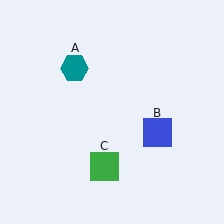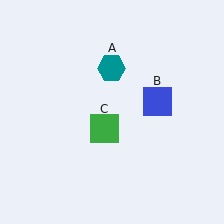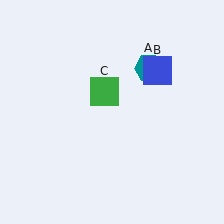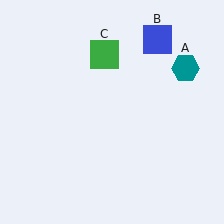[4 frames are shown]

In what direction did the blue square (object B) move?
The blue square (object B) moved up.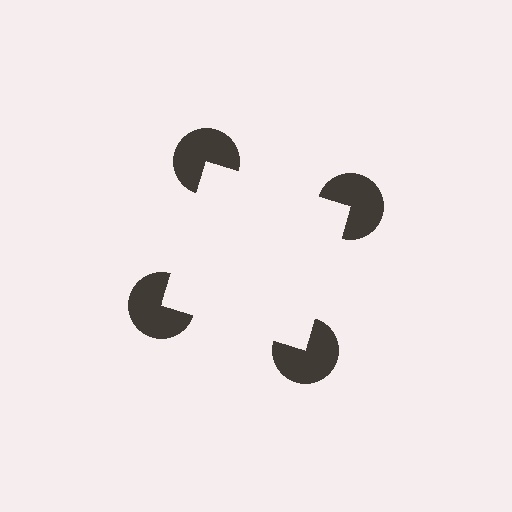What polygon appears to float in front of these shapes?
An illusory square — its edges are inferred from the aligned wedge cuts in the pac-man discs, not physically drawn.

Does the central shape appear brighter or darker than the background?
It typically appears slightly brighter than the background, even though no actual brightness change is drawn.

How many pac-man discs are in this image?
There are 4 — one at each vertex of the illusory square.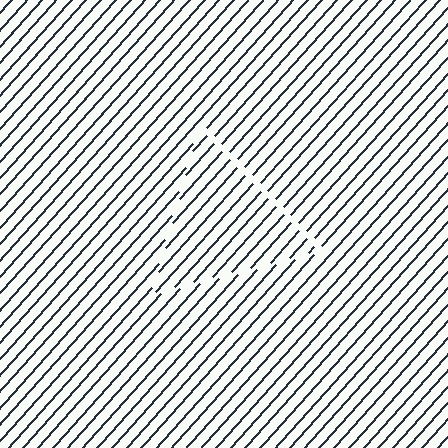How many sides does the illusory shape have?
3 sides — the line-ends trace a triangle.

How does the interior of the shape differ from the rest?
The interior of the shape contains the same grating, shifted by half a period — the contour is defined by the phase discontinuity where line-ends from the inner and outer gratings abut.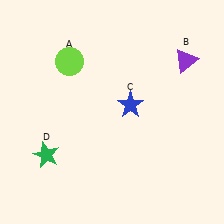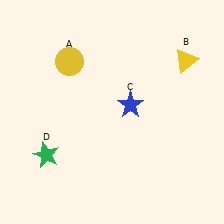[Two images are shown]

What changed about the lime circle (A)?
In Image 1, A is lime. In Image 2, it changed to yellow.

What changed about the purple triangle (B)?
In Image 1, B is purple. In Image 2, it changed to yellow.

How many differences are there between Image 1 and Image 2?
There are 2 differences between the two images.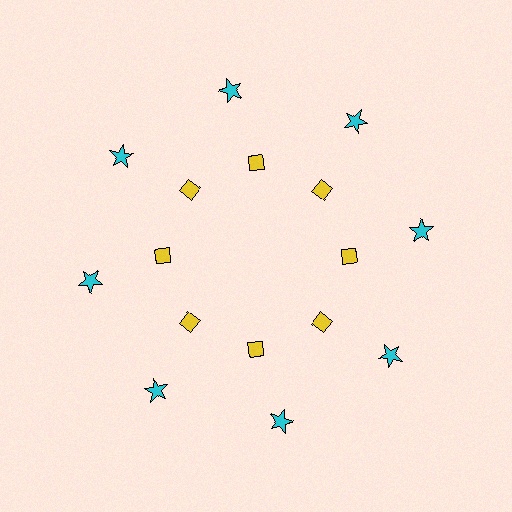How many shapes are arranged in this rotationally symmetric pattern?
There are 16 shapes, arranged in 8 groups of 2.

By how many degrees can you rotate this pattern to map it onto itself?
The pattern maps onto itself every 45 degrees of rotation.